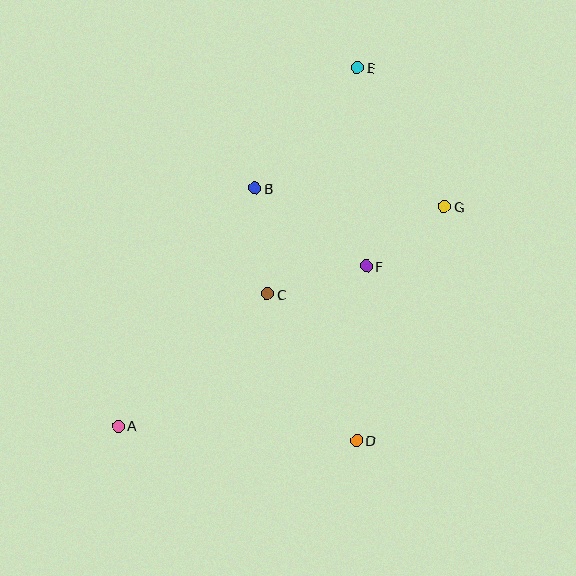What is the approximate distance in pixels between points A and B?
The distance between A and B is approximately 274 pixels.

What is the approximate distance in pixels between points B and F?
The distance between B and F is approximately 136 pixels.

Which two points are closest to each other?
Points F and G are closest to each other.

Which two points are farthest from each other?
Points A and E are farthest from each other.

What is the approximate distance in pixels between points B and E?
The distance between B and E is approximately 159 pixels.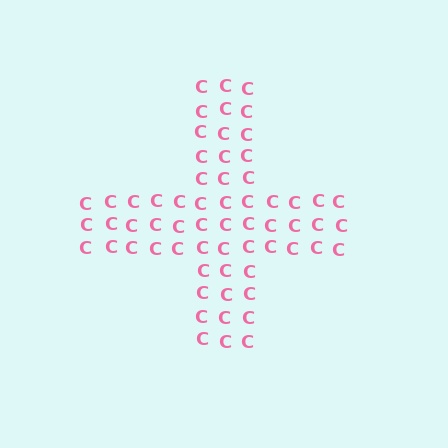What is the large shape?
The large shape is a cross.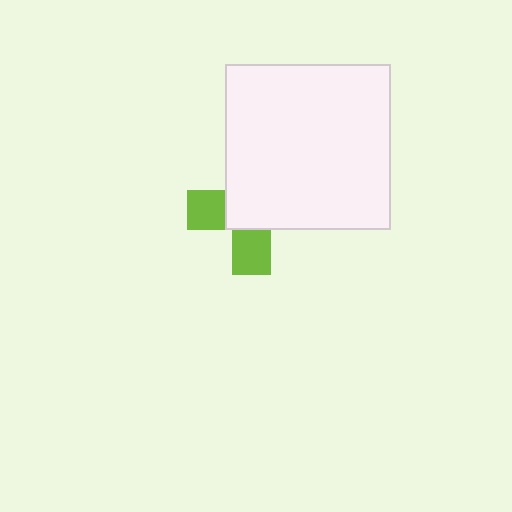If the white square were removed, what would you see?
You would see the complete lime cross.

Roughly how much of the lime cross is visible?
A small part of it is visible (roughly 38%).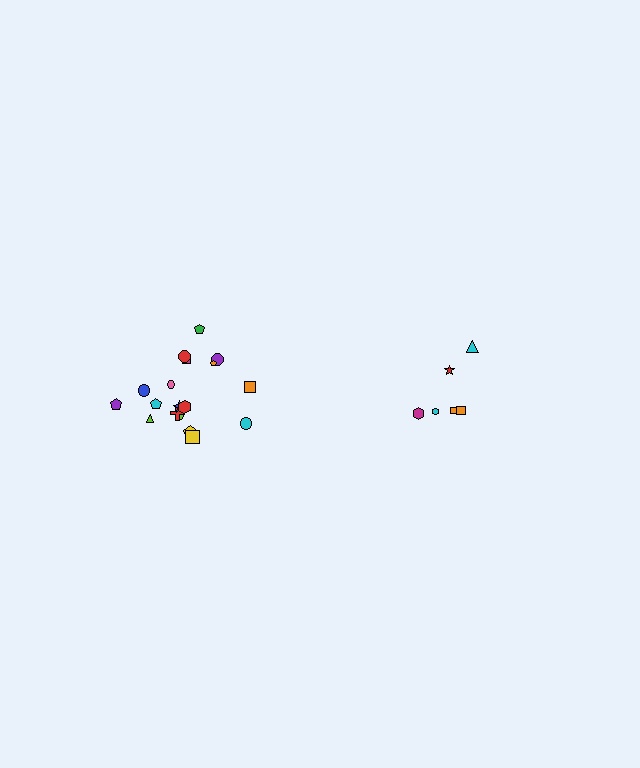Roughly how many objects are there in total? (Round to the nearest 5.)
Roughly 25 objects in total.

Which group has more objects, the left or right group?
The left group.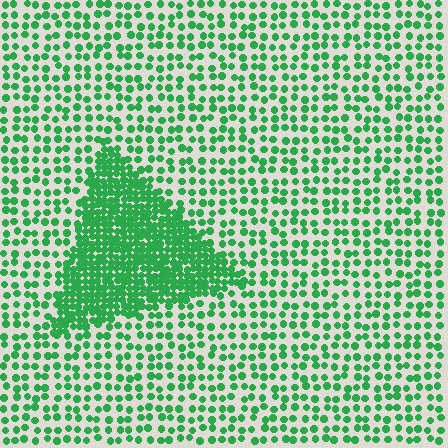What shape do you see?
I see a triangle.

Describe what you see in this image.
The image contains small green elements arranged at two different densities. A triangle-shaped region is visible where the elements are more densely packed than the surrounding area.